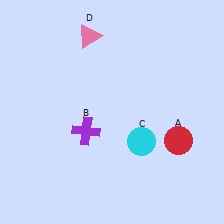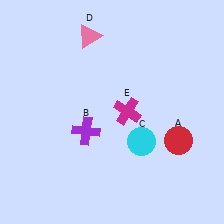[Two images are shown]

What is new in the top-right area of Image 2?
A magenta cross (E) was added in the top-right area of Image 2.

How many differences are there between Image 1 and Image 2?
There is 1 difference between the two images.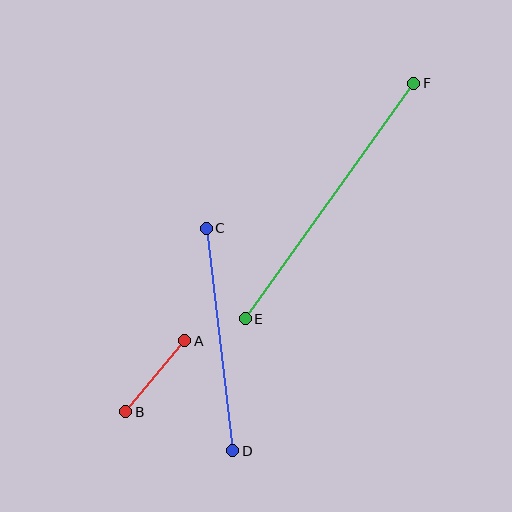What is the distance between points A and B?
The distance is approximately 92 pixels.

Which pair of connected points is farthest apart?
Points E and F are farthest apart.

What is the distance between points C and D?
The distance is approximately 224 pixels.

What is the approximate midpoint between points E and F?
The midpoint is at approximately (329, 201) pixels.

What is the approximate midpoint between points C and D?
The midpoint is at approximately (220, 340) pixels.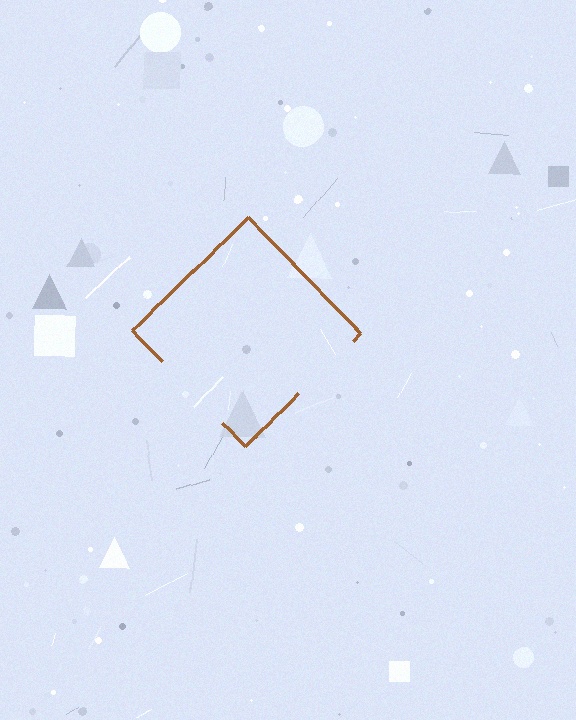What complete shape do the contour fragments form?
The contour fragments form a diamond.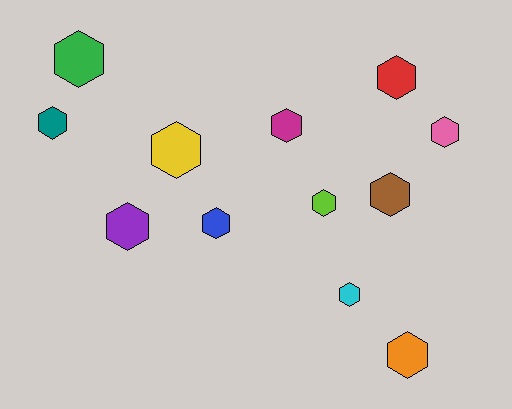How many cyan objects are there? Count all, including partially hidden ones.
There is 1 cyan object.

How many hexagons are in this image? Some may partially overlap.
There are 12 hexagons.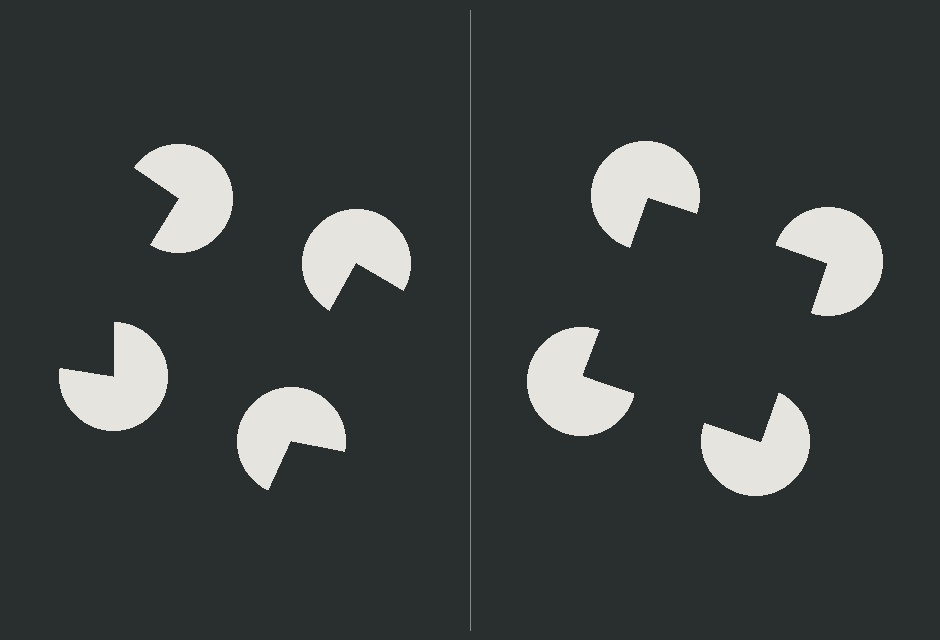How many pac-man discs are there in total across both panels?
8 — 4 on each side.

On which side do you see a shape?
An illusory square appears on the right side. On the left side the wedge cuts are rotated, so no coherent shape forms.